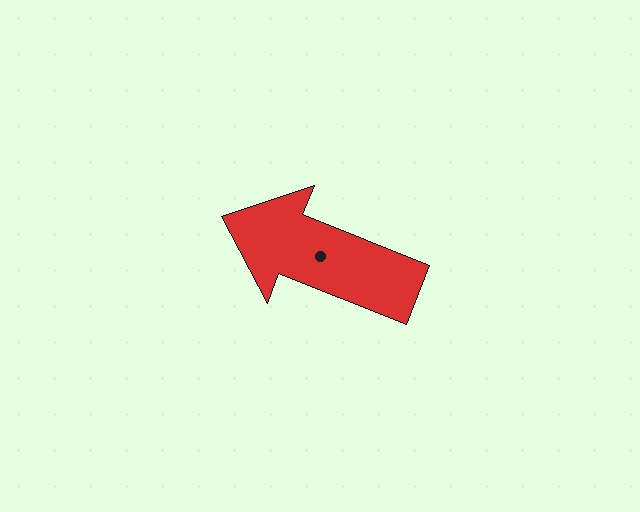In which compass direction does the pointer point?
West.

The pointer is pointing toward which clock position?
Roughly 10 o'clock.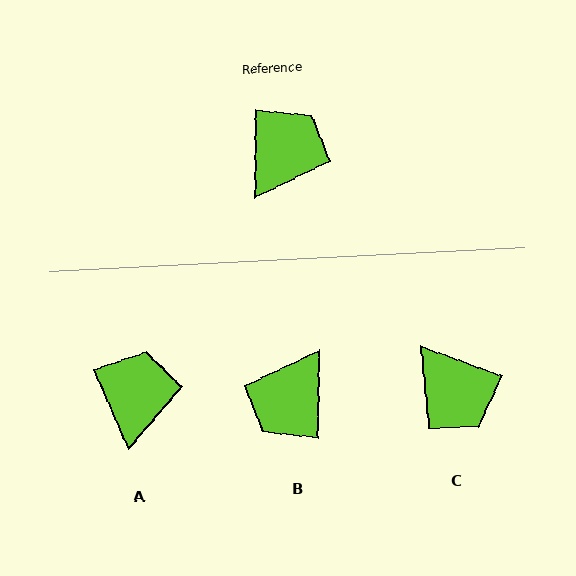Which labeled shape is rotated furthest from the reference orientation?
B, about 180 degrees away.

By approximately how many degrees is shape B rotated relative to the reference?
Approximately 180 degrees counter-clockwise.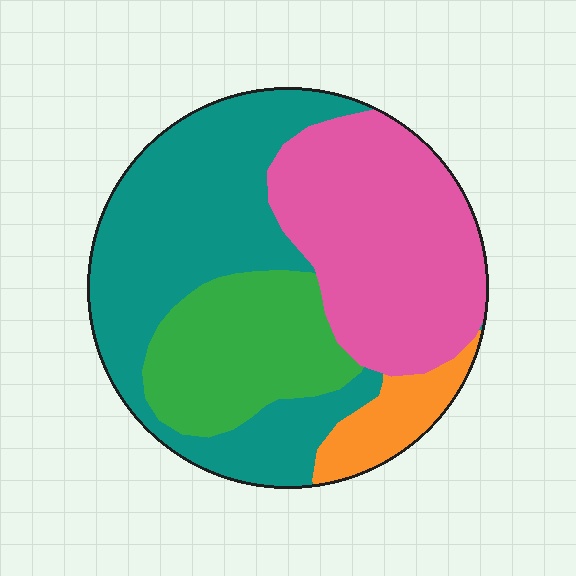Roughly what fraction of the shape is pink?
Pink takes up between a quarter and a half of the shape.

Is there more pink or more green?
Pink.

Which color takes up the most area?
Teal, at roughly 40%.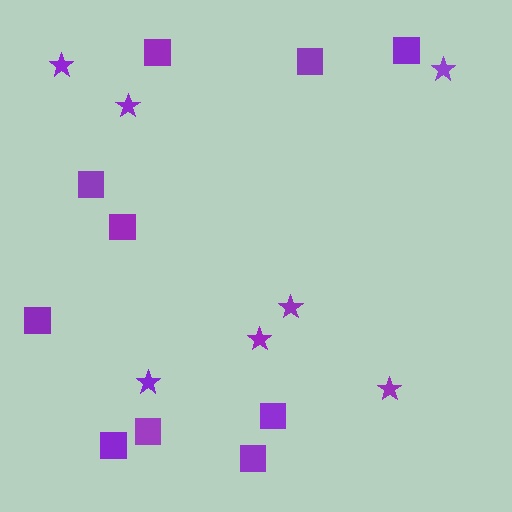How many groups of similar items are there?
There are 2 groups: one group of stars (7) and one group of squares (10).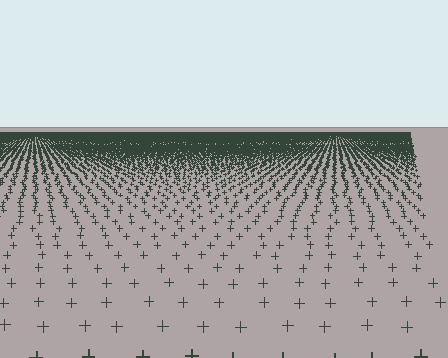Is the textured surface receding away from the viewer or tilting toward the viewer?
The surface is receding away from the viewer. Texture elements get smaller and denser toward the top.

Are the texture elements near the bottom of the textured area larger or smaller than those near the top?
Larger. Near the bottom, elements are closer to the viewer and appear at a bigger on-screen size.